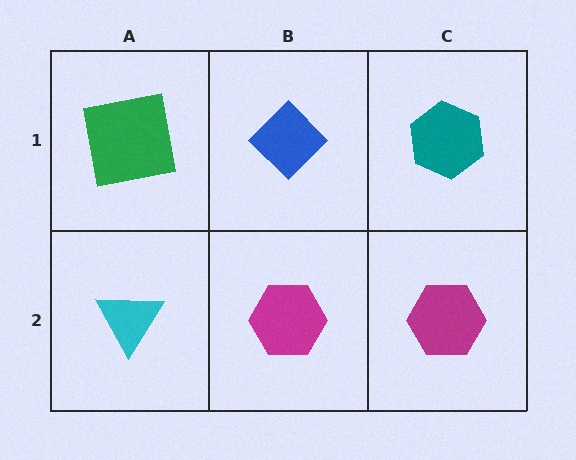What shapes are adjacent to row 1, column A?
A cyan triangle (row 2, column A), a blue diamond (row 1, column B).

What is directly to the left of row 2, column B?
A cyan triangle.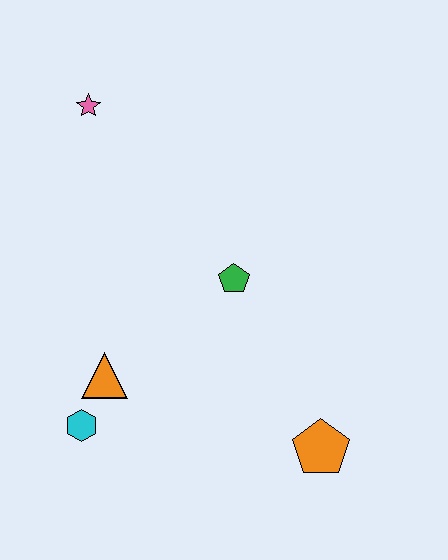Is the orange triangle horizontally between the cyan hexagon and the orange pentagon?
Yes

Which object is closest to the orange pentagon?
The green pentagon is closest to the orange pentagon.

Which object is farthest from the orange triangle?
The pink star is farthest from the orange triangle.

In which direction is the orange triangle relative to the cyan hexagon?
The orange triangle is above the cyan hexagon.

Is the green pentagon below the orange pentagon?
No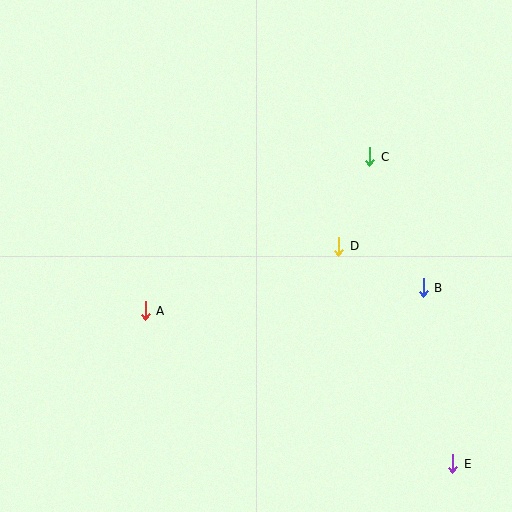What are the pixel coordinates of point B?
Point B is at (423, 288).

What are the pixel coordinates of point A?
Point A is at (145, 311).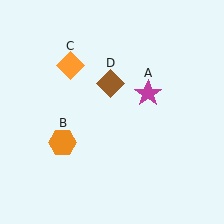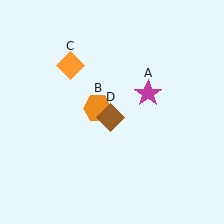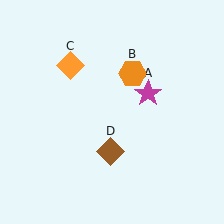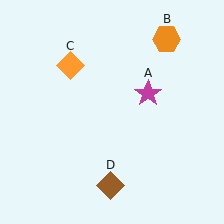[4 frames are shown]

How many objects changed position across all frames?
2 objects changed position: orange hexagon (object B), brown diamond (object D).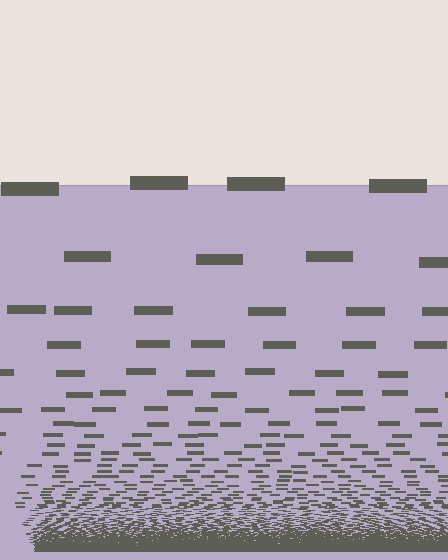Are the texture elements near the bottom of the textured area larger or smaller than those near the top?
Smaller. The gradient is inverted — elements near the bottom are smaller and denser.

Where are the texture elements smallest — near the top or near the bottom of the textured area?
Near the bottom.